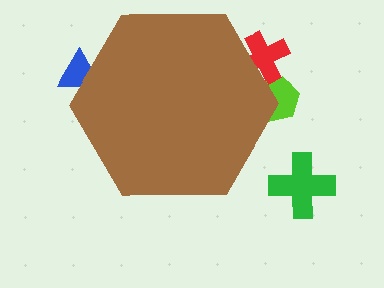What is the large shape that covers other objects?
A brown hexagon.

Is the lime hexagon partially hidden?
Yes, the lime hexagon is partially hidden behind the brown hexagon.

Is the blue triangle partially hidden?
Yes, the blue triangle is partially hidden behind the brown hexagon.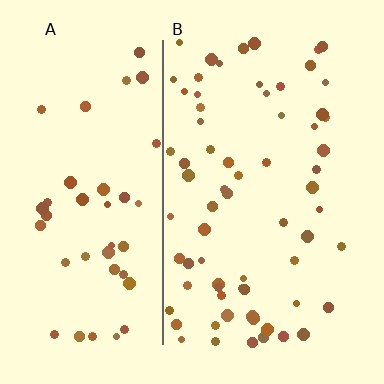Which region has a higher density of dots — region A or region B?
B (the right).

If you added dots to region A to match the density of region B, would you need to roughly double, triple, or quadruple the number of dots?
Approximately double.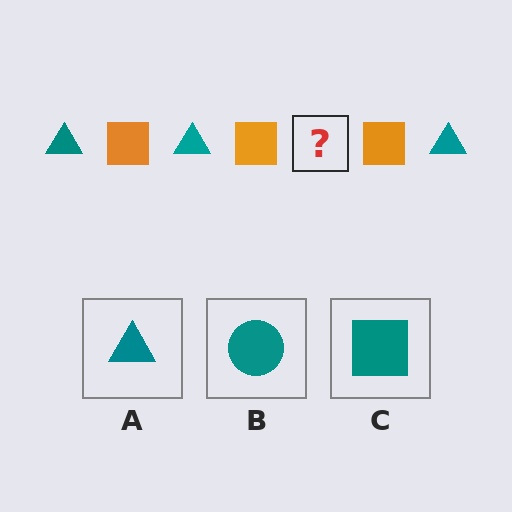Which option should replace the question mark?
Option A.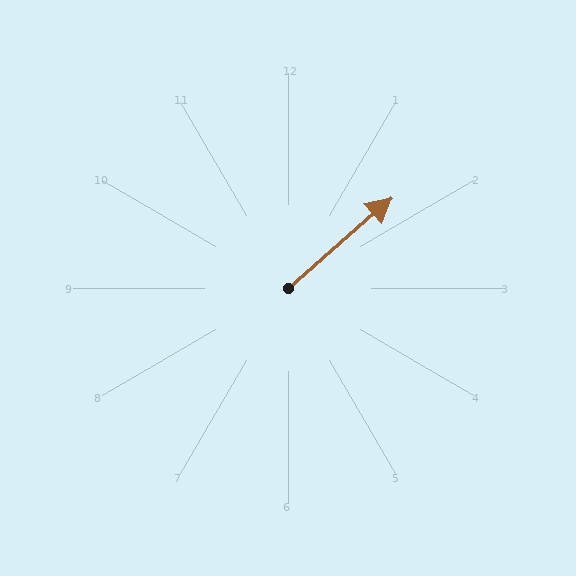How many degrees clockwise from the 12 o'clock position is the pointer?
Approximately 49 degrees.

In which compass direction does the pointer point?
Northeast.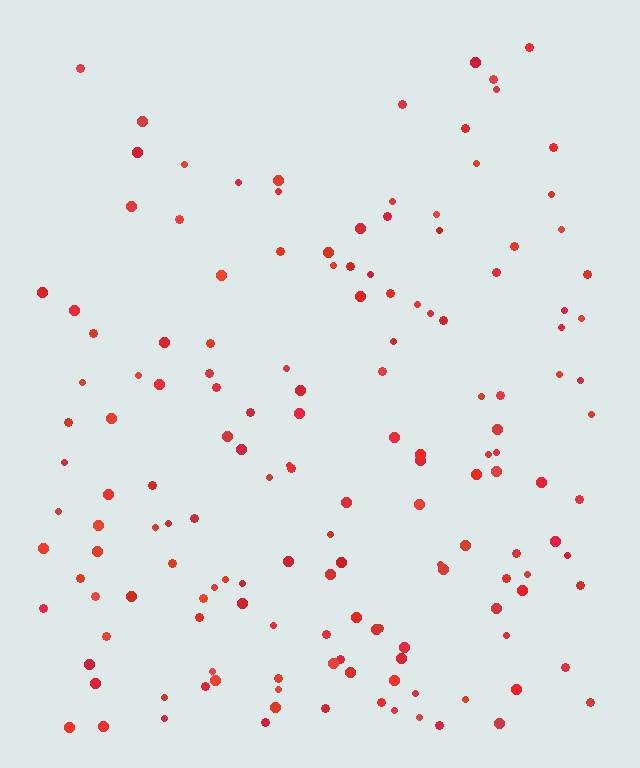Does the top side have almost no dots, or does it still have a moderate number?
Still a moderate number, just noticeably fewer than the bottom.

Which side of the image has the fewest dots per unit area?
The top.